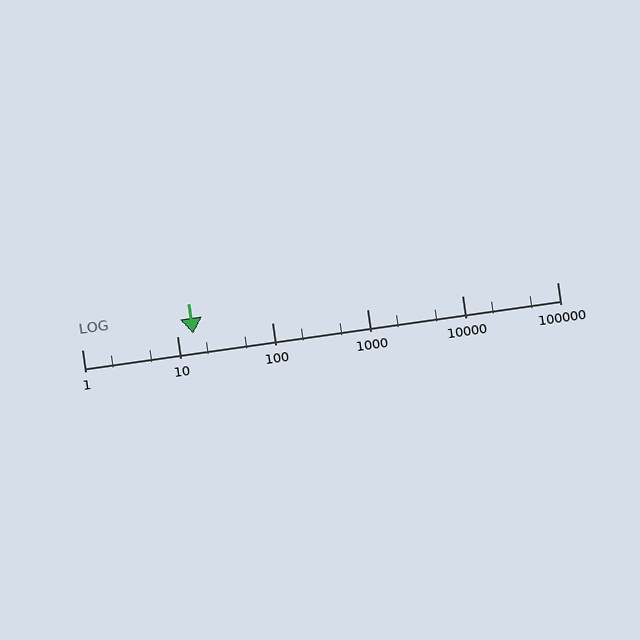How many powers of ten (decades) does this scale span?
The scale spans 5 decades, from 1 to 100000.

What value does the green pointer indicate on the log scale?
The pointer indicates approximately 15.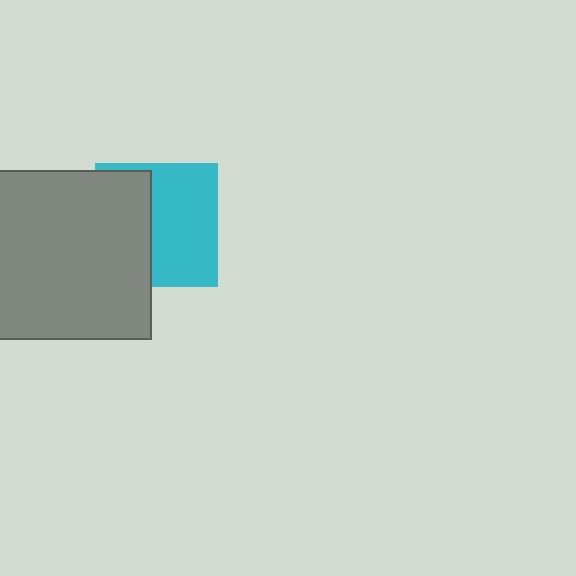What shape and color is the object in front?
The object in front is a gray square.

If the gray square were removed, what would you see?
You would see the complete cyan square.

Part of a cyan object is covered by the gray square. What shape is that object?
It is a square.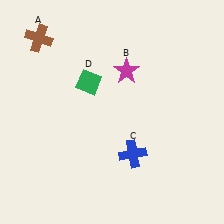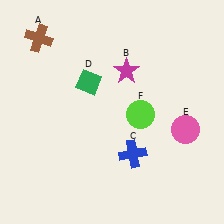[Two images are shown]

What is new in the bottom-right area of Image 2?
A pink circle (E) was added in the bottom-right area of Image 2.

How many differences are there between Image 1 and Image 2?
There are 2 differences between the two images.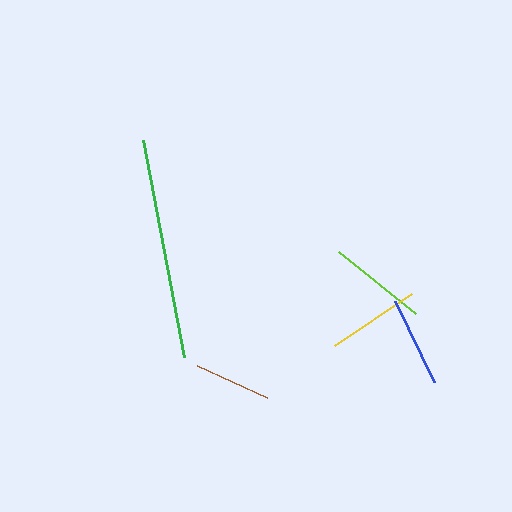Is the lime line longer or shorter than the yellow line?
The lime line is longer than the yellow line.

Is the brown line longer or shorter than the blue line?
The blue line is longer than the brown line.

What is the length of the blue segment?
The blue segment is approximately 90 pixels long.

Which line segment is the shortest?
The brown line is the shortest at approximately 77 pixels.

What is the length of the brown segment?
The brown segment is approximately 77 pixels long.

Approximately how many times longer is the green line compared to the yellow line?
The green line is approximately 2.4 times the length of the yellow line.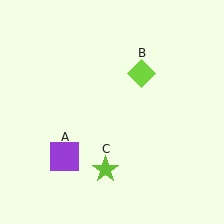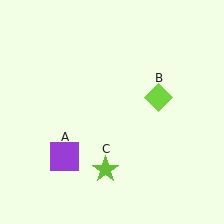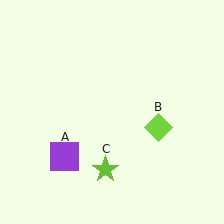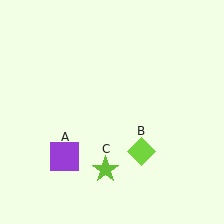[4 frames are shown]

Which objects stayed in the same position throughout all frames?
Purple square (object A) and lime star (object C) remained stationary.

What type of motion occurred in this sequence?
The lime diamond (object B) rotated clockwise around the center of the scene.